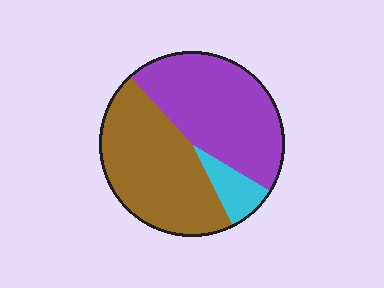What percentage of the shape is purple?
Purple covers 45% of the shape.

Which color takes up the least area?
Cyan, at roughly 10%.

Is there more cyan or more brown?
Brown.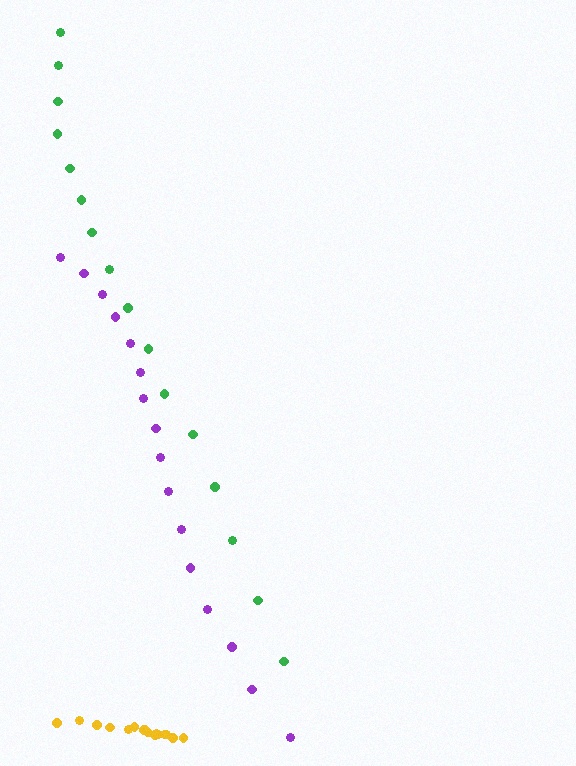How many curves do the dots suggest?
There are 3 distinct paths.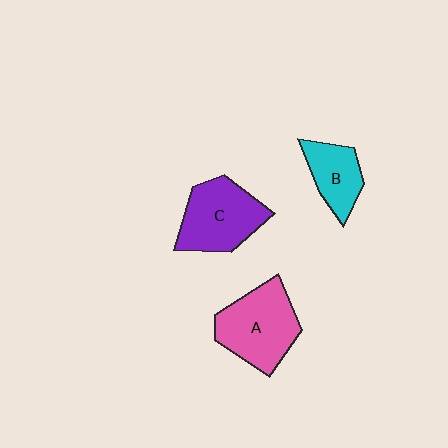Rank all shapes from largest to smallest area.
From largest to smallest: A (pink), C (purple), B (cyan).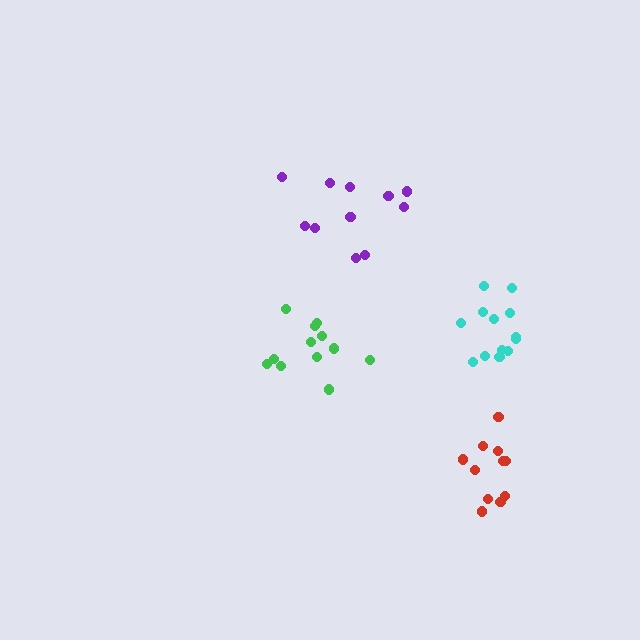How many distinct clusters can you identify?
There are 4 distinct clusters.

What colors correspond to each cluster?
The clusters are colored: red, green, cyan, purple.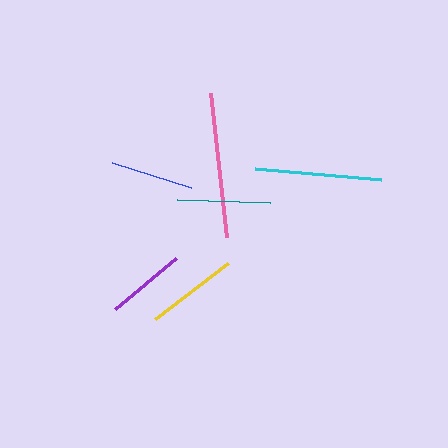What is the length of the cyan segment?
The cyan segment is approximately 126 pixels long.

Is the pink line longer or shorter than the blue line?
The pink line is longer than the blue line.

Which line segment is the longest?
The pink line is the longest at approximately 145 pixels.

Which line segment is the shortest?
The purple line is the shortest at approximately 79 pixels.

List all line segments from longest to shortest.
From longest to shortest: pink, cyan, teal, yellow, blue, purple.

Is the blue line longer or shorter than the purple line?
The blue line is longer than the purple line.